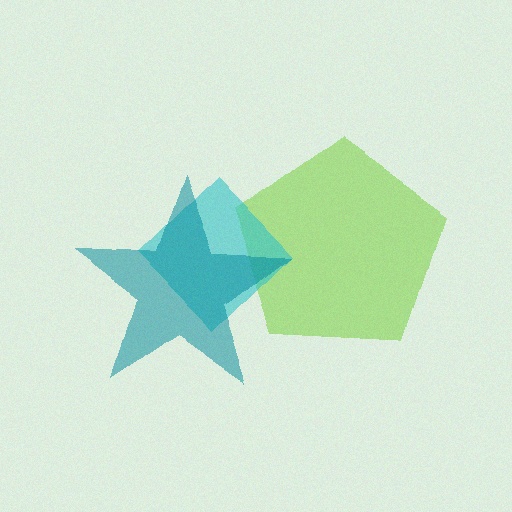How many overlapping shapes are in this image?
There are 3 overlapping shapes in the image.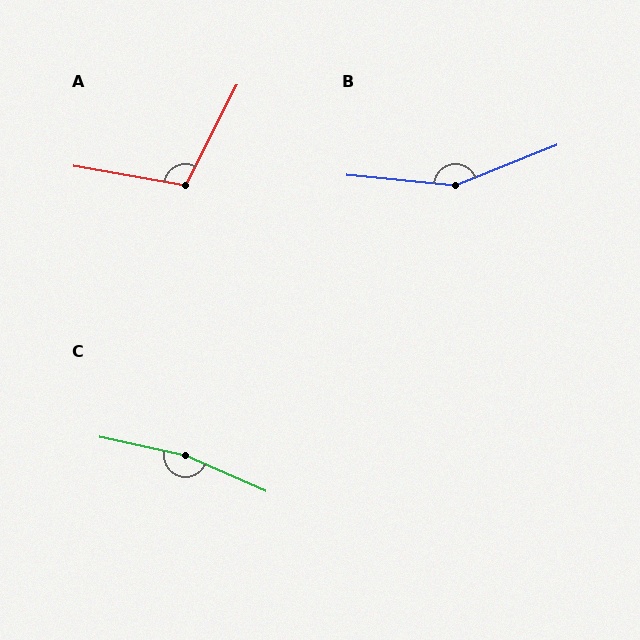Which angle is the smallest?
A, at approximately 107 degrees.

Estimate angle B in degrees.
Approximately 153 degrees.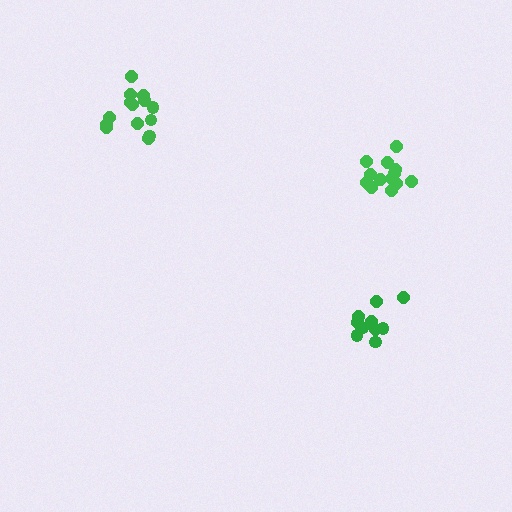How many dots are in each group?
Group 1: 14 dots, Group 2: 10 dots, Group 3: 13 dots (37 total).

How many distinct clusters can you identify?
There are 3 distinct clusters.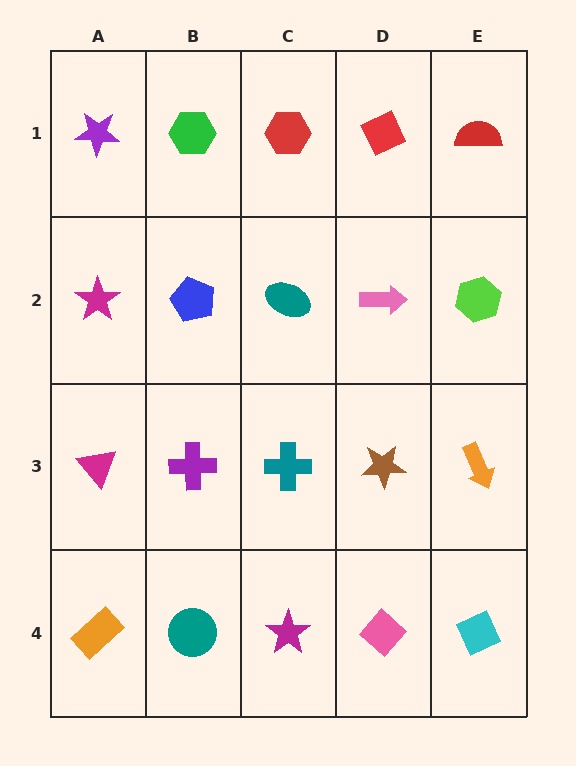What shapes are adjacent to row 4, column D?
A brown star (row 3, column D), a magenta star (row 4, column C), a cyan diamond (row 4, column E).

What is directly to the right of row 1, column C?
A red diamond.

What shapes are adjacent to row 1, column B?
A blue pentagon (row 2, column B), a purple star (row 1, column A), a red hexagon (row 1, column C).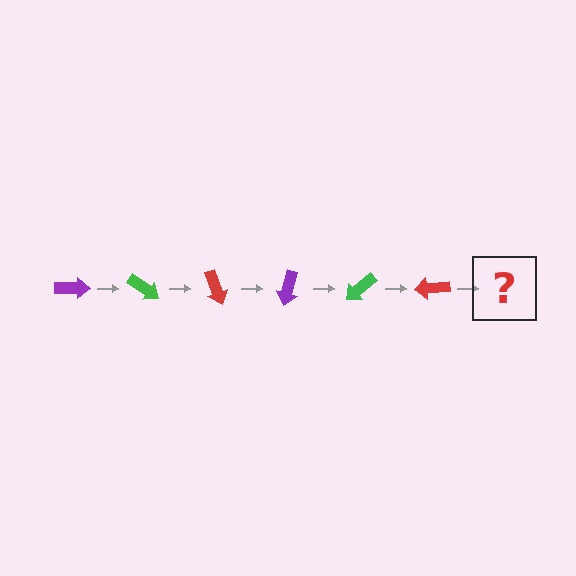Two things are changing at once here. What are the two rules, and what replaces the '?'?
The two rules are that it rotates 35 degrees each step and the color cycles through purple, green, and red. The '?' should be a purple arrow, rotated 210 degrees from the start.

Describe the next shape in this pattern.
It should be a purple arrow, rotated 210 degrees from the start.